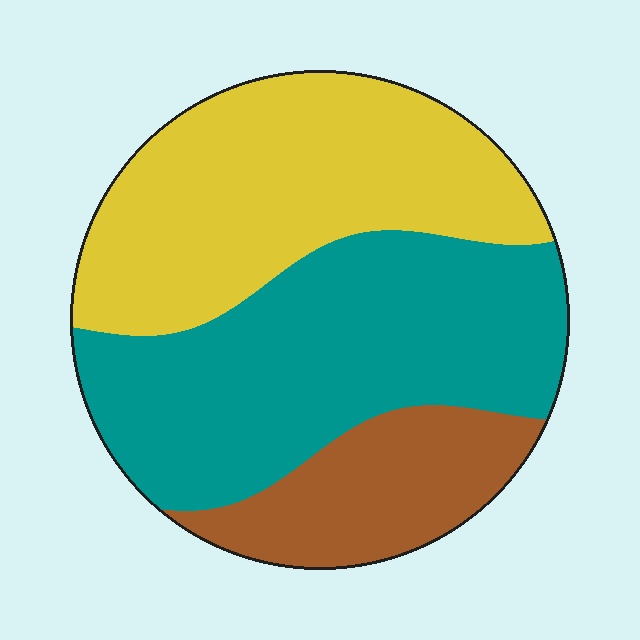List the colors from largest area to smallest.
From largest to smallest: teal, yellow, brown.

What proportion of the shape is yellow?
Yellow takes up about three eighths (3/8) of the shape.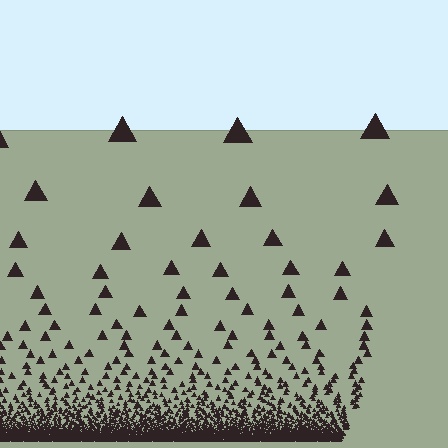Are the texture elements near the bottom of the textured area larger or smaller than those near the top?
Smaller. The gradient is inverted — elements near the bottom are smaller and denser.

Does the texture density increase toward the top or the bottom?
Density increases toward the bottom.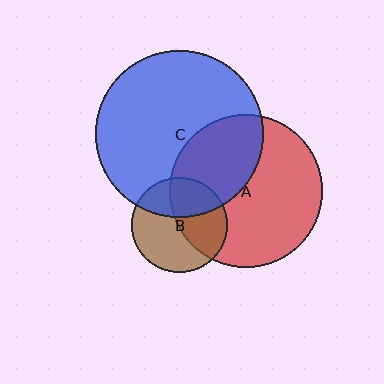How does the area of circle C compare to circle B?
Approximately 3.1 times.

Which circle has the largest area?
Circle C (blue).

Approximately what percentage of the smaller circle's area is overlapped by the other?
Approximately 40%.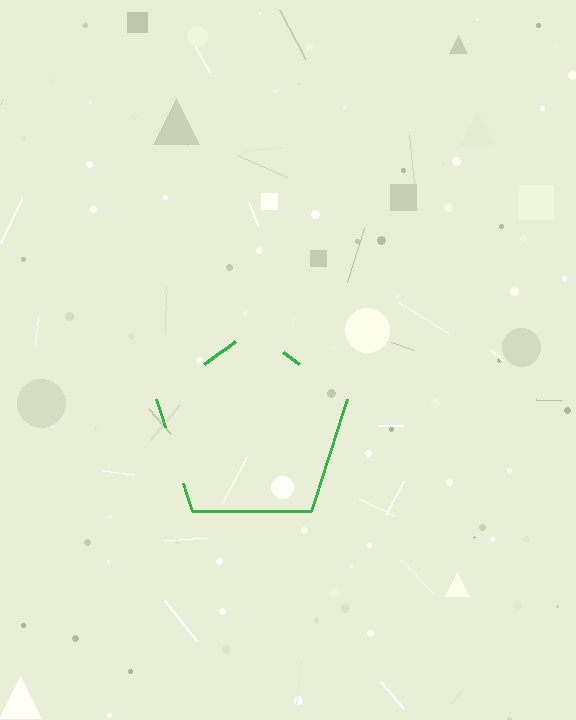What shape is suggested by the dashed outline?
The dashed outline suggests a pentagon.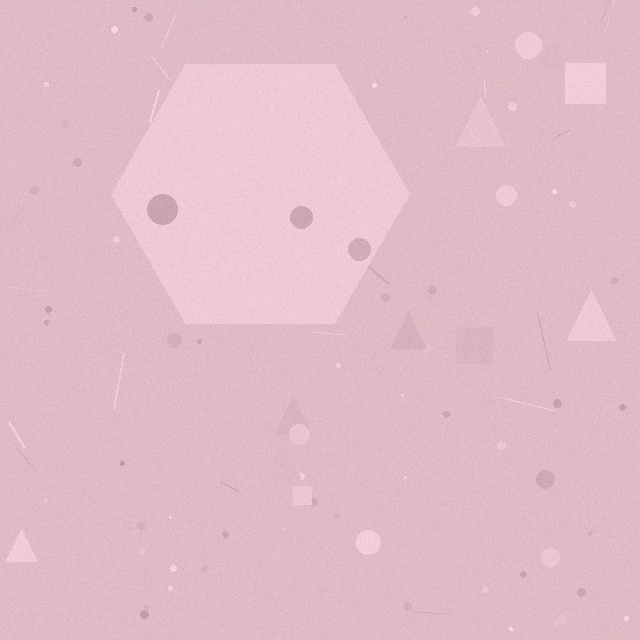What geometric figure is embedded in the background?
A hexagon is embedded in the background.